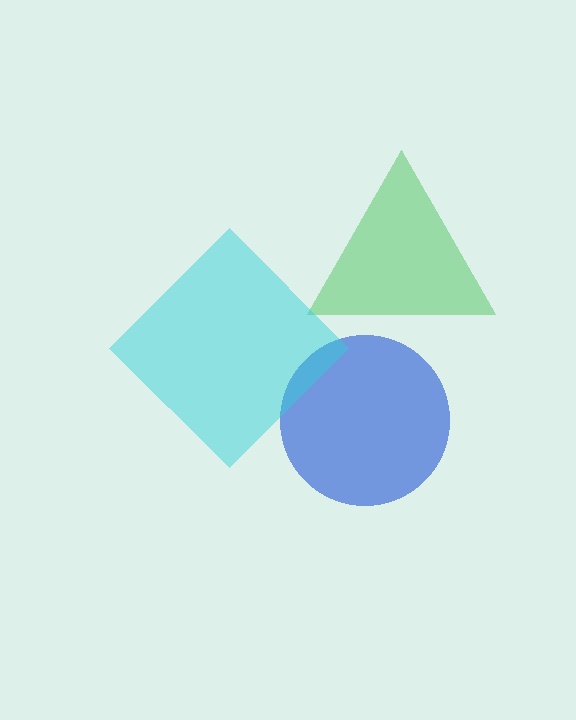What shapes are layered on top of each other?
The layered shapes are: a blue circle, a green triangle, a cyan diamond.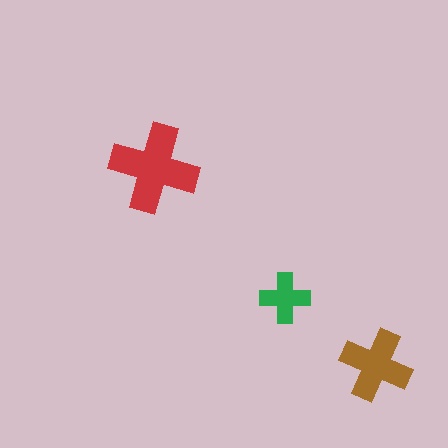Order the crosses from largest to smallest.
the red one, the brown one, the green one.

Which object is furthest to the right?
The brown cross is rightmost.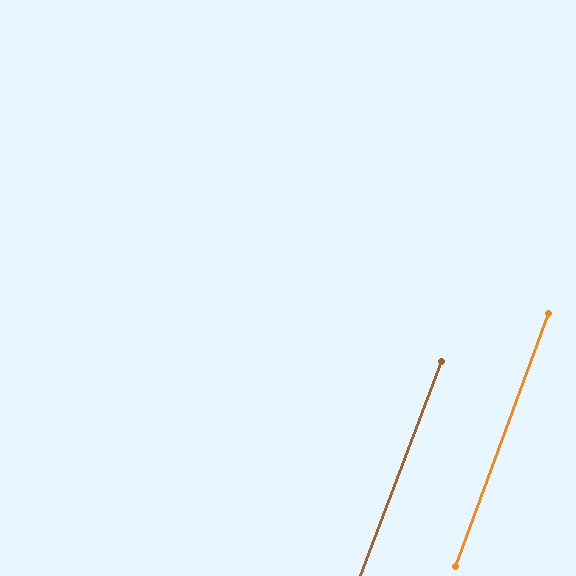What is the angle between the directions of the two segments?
Approximately 1 degree.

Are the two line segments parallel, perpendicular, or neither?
Parallel — their directions differ by only 0.5°.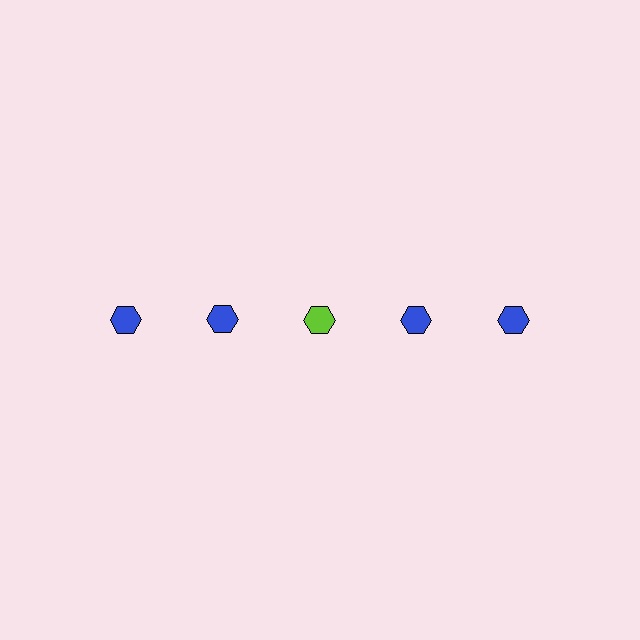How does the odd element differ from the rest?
It has a different color: lime instead of blue.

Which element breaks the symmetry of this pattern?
The lime hexagon in the top row, center column breaks the symmetry. All other shapes are blue hexagons.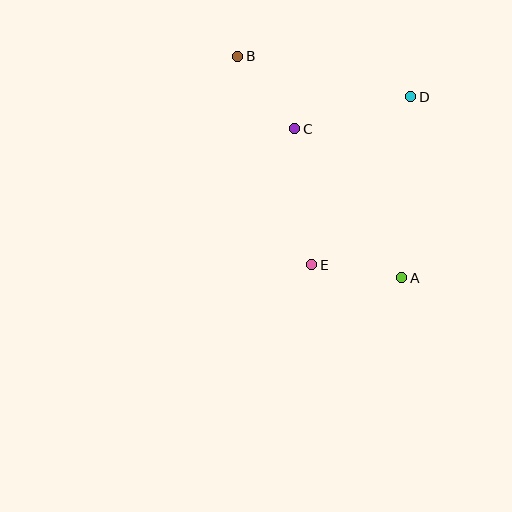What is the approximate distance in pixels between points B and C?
The distance between B and C is approximately 92 pixels.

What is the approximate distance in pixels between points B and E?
The distance between B and E is approximately 221 pixels.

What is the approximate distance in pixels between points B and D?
The distance between B and D is approximately 178 pixels.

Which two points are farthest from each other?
Points A and B are farthest from each other.